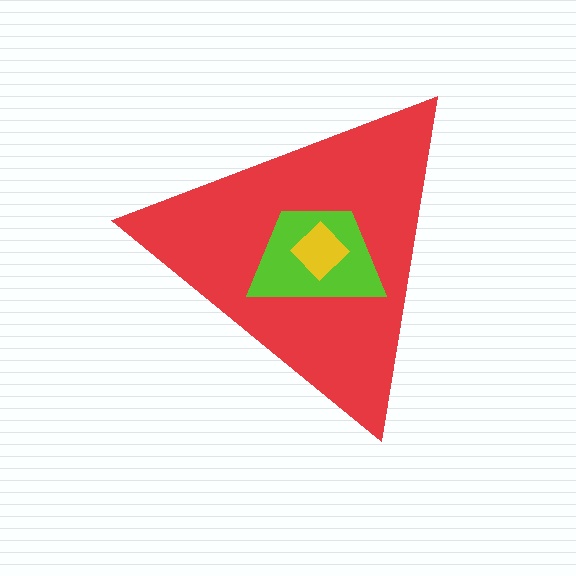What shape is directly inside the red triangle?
The lime trapezoid.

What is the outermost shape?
The red triangle.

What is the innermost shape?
The yellow diamond.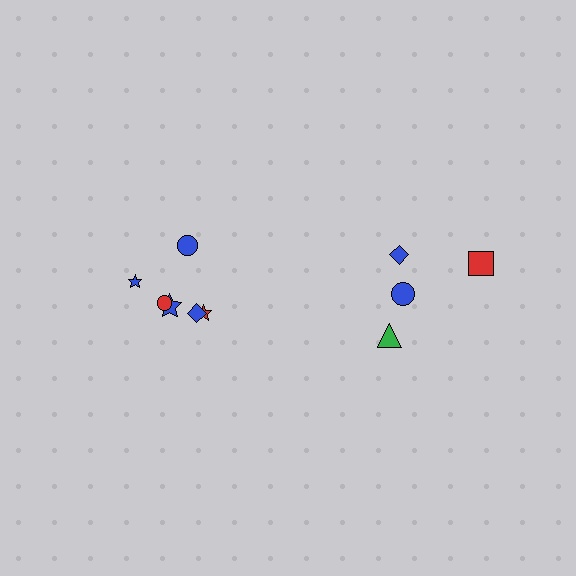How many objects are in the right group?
There are 4 objects.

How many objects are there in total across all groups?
There are 10 objects.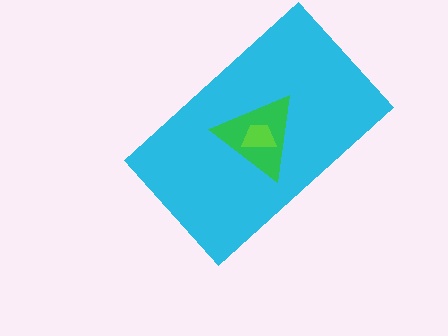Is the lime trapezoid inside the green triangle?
Yes.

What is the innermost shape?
The lime trapezoid.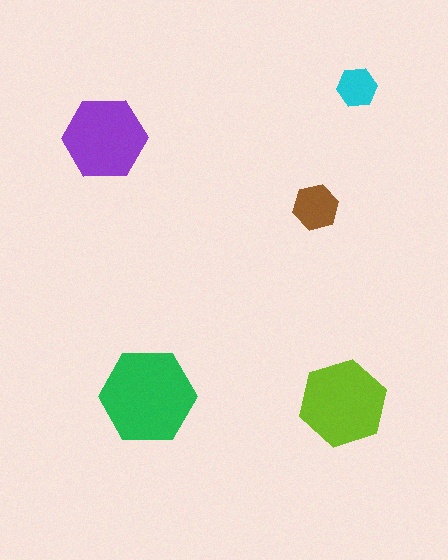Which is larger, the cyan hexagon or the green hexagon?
The green one.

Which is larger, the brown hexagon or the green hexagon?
The green one.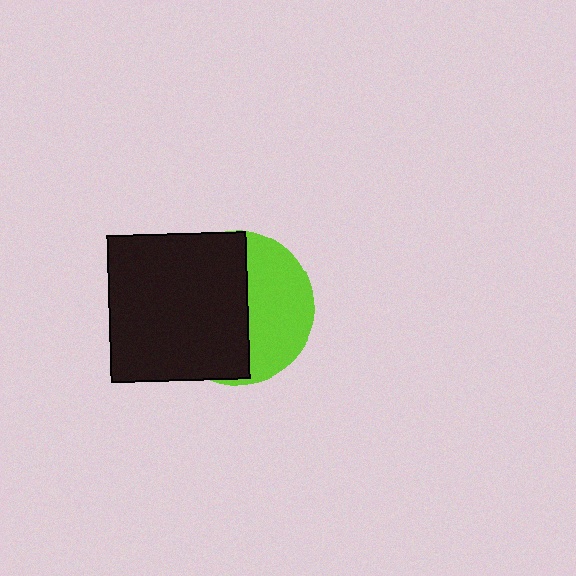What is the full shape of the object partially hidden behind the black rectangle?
The partially hidden object is a lime circle.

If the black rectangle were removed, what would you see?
You would see the complete lime circle.